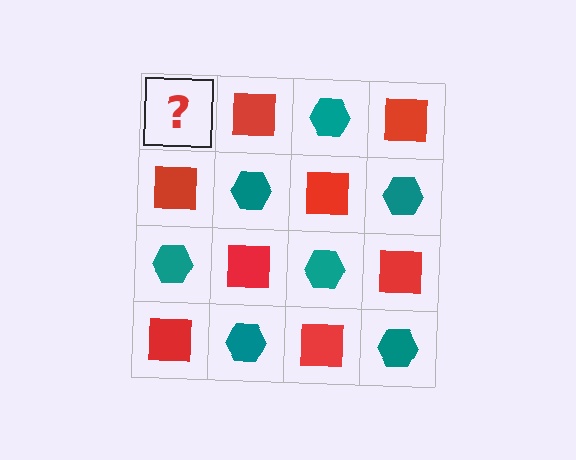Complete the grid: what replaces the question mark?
The question mark should be replaced with a teal hexagon.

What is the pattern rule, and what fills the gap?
The rule is that it alternates teal hexagon and red square in a checkerboard pattern. The gap should be filled with a teal hexagon.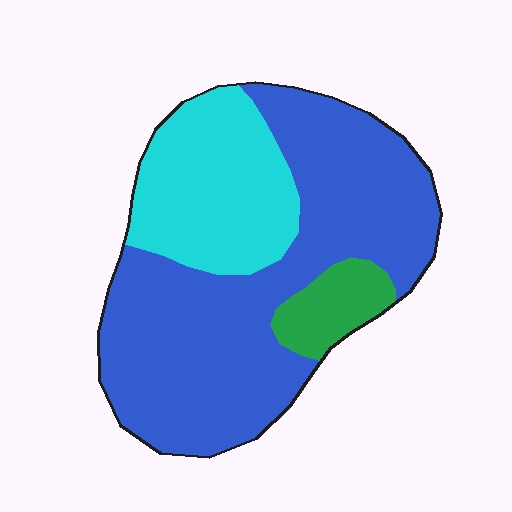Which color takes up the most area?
Blue, at roughly 65%.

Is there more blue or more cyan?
Blue.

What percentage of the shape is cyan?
Cyan takes up between a sixth and a third of the shape.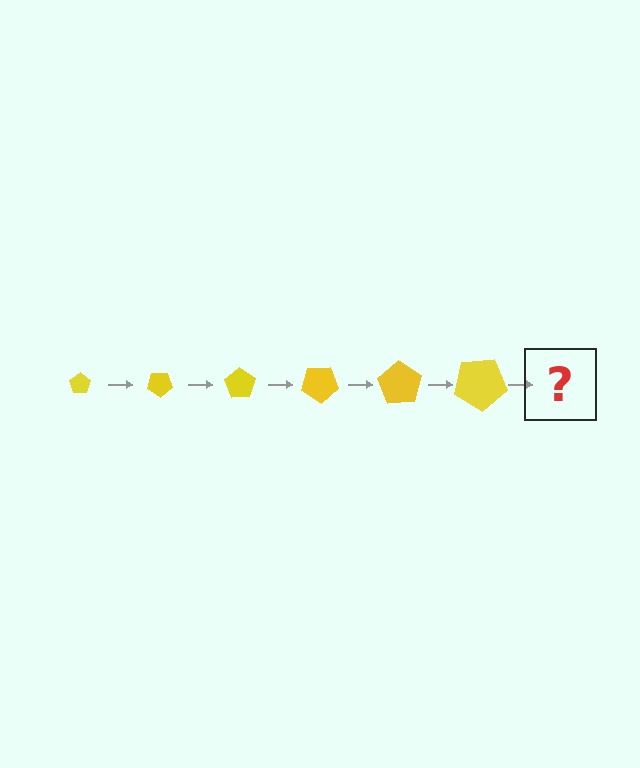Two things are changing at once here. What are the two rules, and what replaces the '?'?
The two rules are that the pentagon grows larger each step and it rotates 35 degrees each step. The '?' should be a pentagon, larger than the previous one and rotated 210 degrees from the start.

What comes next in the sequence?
The next element should be a pentagon, larger than the previous one and rotated 210 degrees from the start.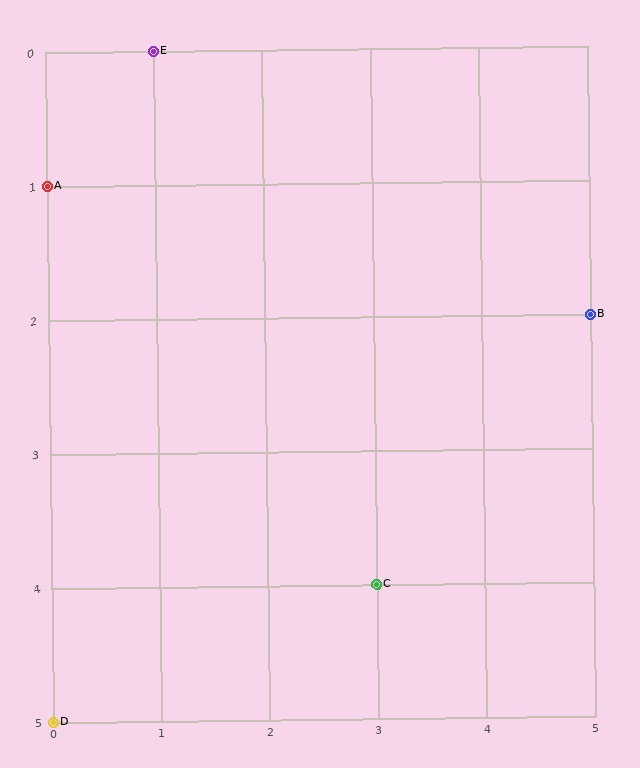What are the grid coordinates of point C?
Point C is at grid coordinates (3, 4).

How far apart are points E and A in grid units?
Points E and A are 1 column and 1 row apart (about 1.4 grid units diagonally).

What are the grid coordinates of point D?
Point D is at grid coordinates (0, 5).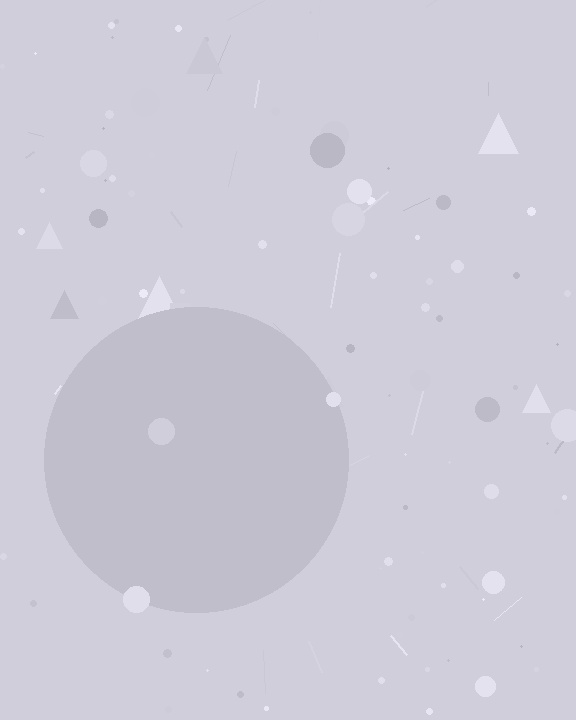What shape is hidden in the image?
A circle is hidden in the image.